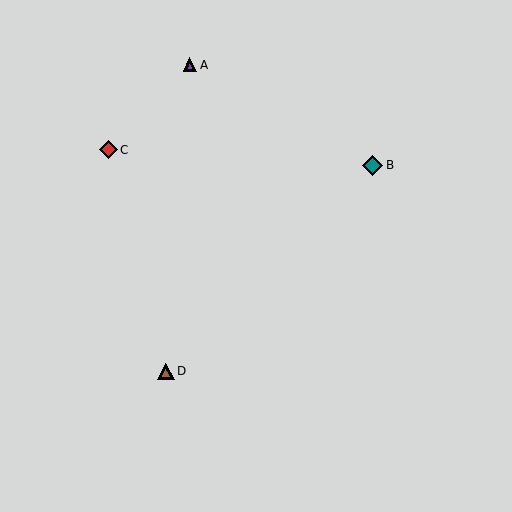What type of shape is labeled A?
Shape A is a purple triangle.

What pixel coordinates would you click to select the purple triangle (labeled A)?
Click at (190, 65) to select the purple triangle A.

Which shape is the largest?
The teal diamond (labeled B) is the largest.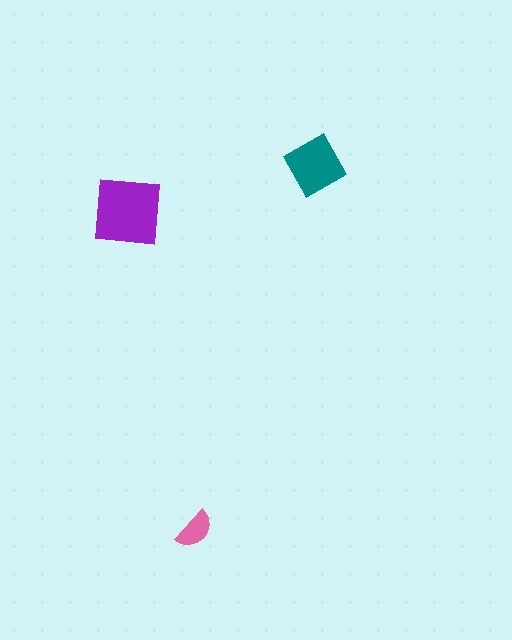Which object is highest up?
The teal square is topmost.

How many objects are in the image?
There are 3 objects in the image.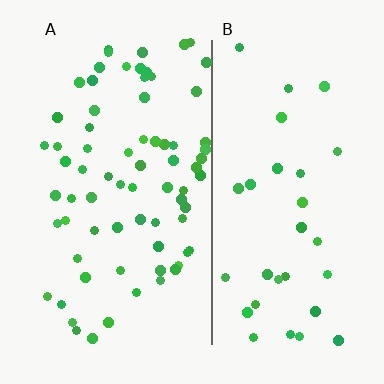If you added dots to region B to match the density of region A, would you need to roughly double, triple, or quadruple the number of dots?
Approximately double.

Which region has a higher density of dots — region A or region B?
A (the left).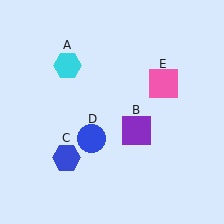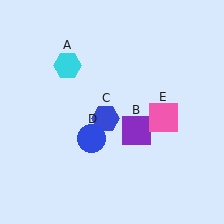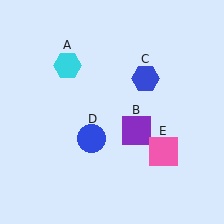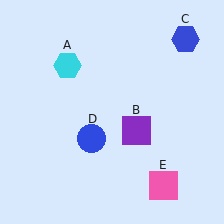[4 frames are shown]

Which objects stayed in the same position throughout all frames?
Cyan hexagon (object A) and purple square (object B) and blue circle (object D) remained stationary.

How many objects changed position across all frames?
2 objects changed position: blue hexagon (object C), pink square (object E).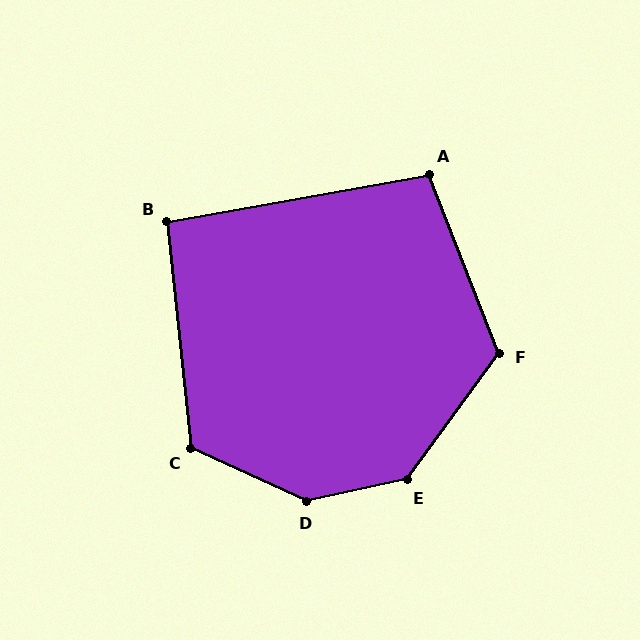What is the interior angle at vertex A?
Approximately 101 degrees (obtuse).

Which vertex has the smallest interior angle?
B, at approximately 94 degrees.